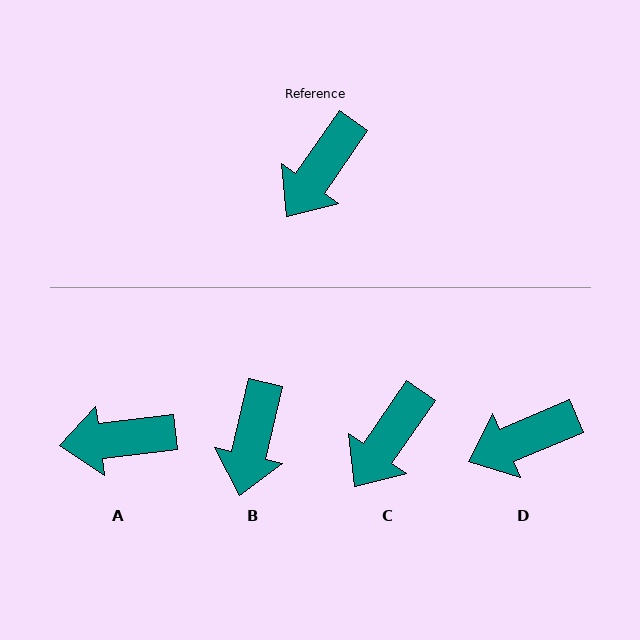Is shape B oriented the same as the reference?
No, it is off by about 22 degrees.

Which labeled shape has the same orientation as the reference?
C.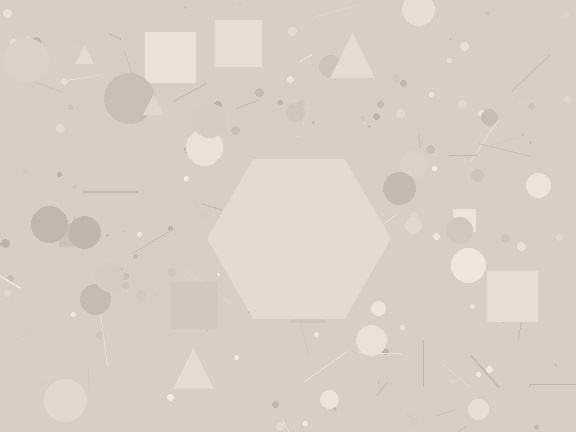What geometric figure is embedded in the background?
A hexagon is embedded in the background.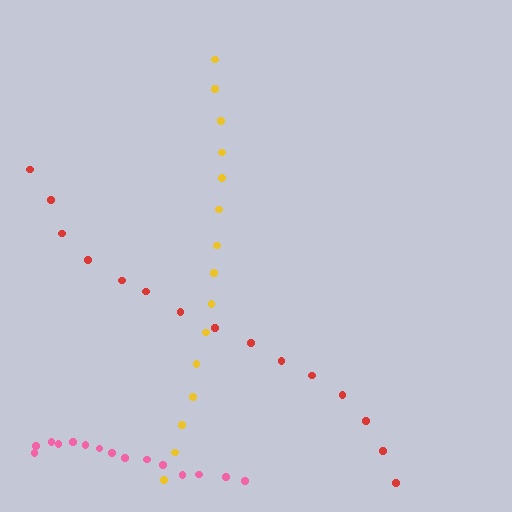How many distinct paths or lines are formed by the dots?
There are 3 distinct paths.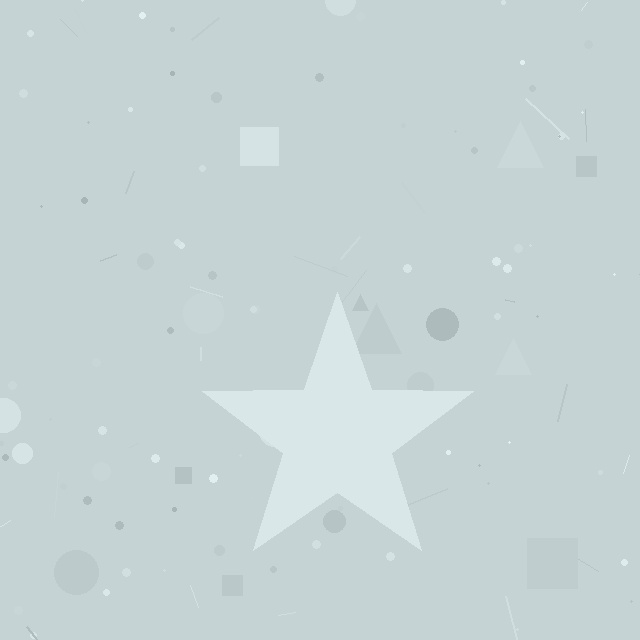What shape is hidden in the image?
A star is hidden in the image.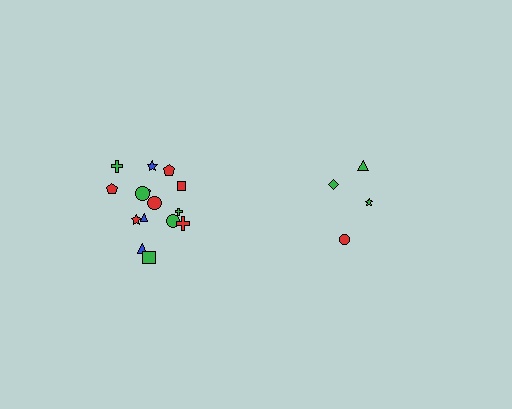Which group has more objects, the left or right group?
The left group.